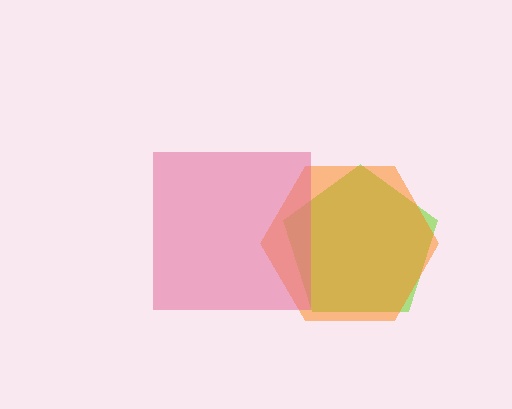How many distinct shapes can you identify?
There are 3 distinct shapes: a lime pentagon, an orange hexagon, a pink square.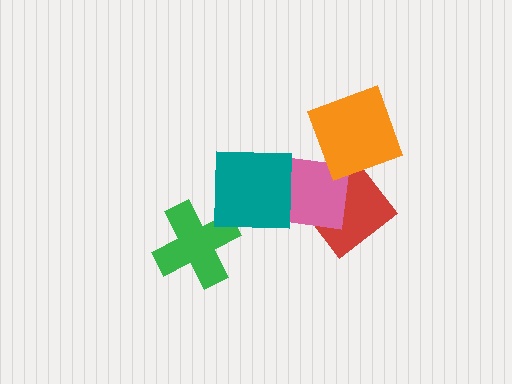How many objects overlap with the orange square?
1 object overlaps with the orange square.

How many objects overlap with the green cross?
0 objects overlap with the green cross.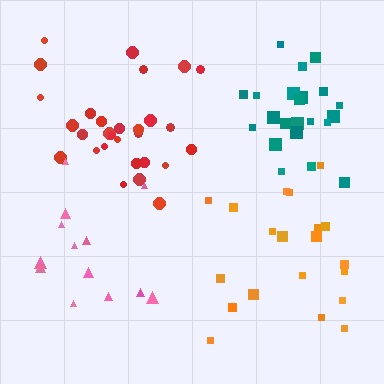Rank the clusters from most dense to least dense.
teal, red, orange, pink.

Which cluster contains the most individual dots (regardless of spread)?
Red (29).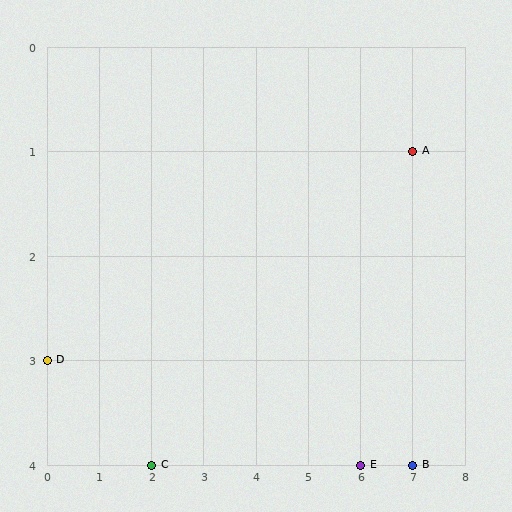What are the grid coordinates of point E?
Point E is at grid coordinates (6, 4).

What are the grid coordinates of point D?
Point D is at grid coordinates (0, 3).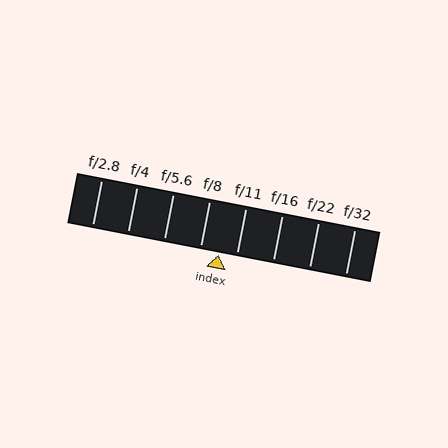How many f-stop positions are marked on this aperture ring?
There are 8 f-stop positions marked.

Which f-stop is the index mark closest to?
The index mark is closest to f/11.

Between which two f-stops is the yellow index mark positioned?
The index mark is between f/8 and f/11.